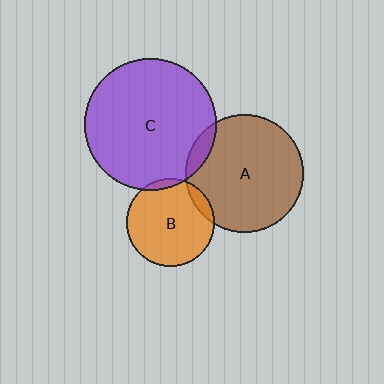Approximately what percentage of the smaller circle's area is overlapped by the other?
Approximately 10%.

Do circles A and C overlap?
Yes.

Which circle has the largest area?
Circle C (purple).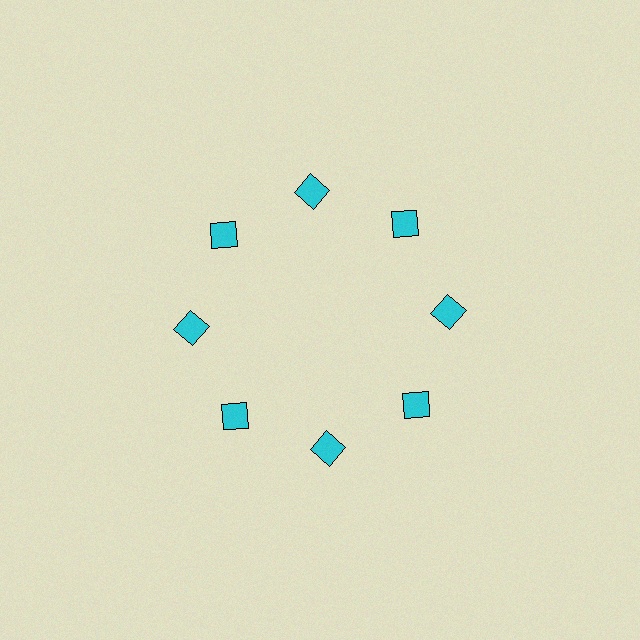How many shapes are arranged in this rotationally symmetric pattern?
There are 8 shapes, arranged in 8 groups of 1.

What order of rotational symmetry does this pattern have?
This pattern has 8-fold rotational symmetry.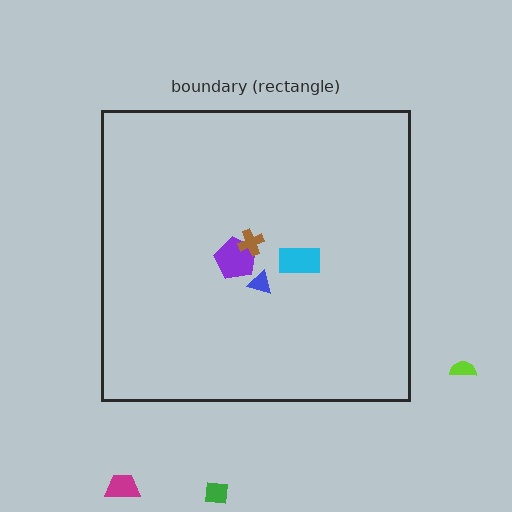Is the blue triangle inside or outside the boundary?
Inside.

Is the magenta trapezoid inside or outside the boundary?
Outside.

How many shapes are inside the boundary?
4 inside, 3 outside.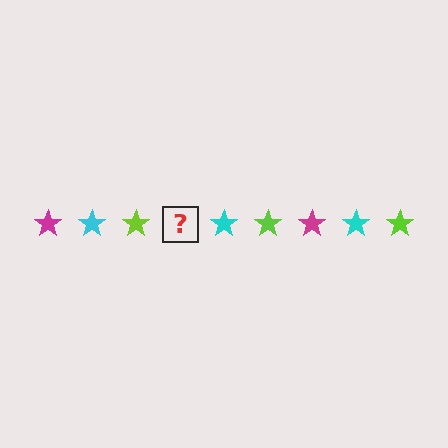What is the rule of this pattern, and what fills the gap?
The rule is that the pattern cycles through magenta, cyan, lime stars. The gap should be filled with a magenta star.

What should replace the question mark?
The question mark should be replaced with a magenta star.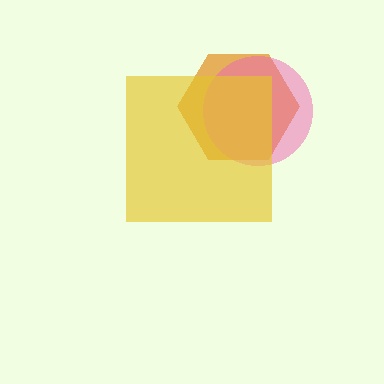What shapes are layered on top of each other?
The layered shapes are: an orange hexagon, a pink circle, a yellow square.